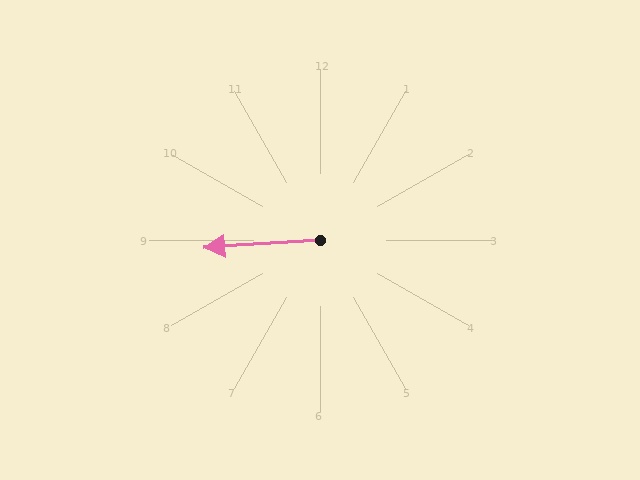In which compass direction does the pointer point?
West.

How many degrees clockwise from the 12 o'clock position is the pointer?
Approximately 267 degrees.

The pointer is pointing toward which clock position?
Roughly 9 o'clock.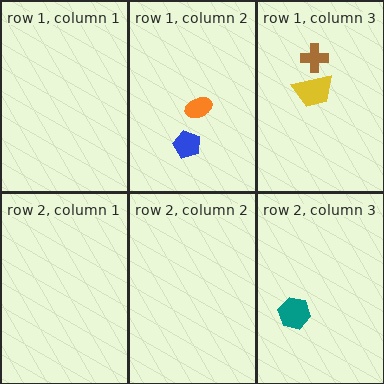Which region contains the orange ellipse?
The row 1, column 2 region.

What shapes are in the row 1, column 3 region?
The yellow trapezoid, the brown cross.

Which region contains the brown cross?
The row 1, column 3 region.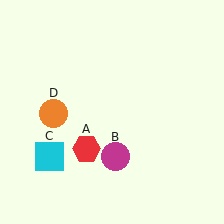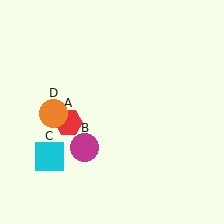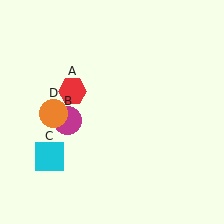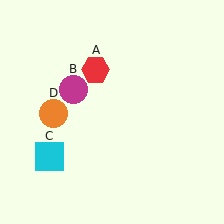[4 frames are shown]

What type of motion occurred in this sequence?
The red hexagon (object A), magenta circle (object B) rotated clockwise around the center of the scene.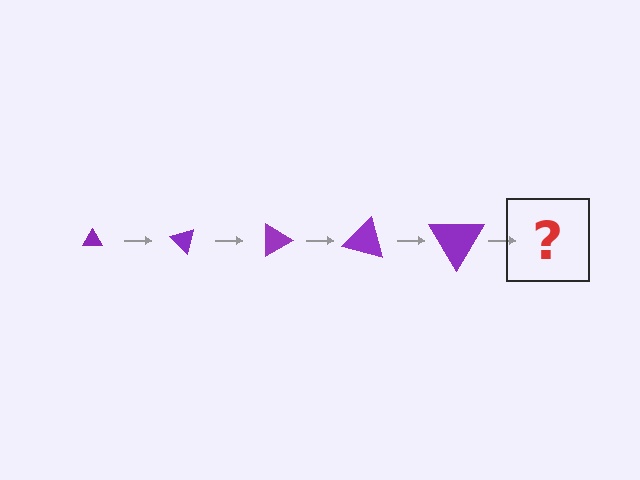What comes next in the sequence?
The next element should be a triangle, larger than the previous one and rotated 225 degrees from the start.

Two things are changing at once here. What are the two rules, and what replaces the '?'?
The two rules are that the triangle grows larger each step and it rotates 45 degrees each step. The '?' should be a triangle, larger than the previous one and rotated 225 degrees from the start.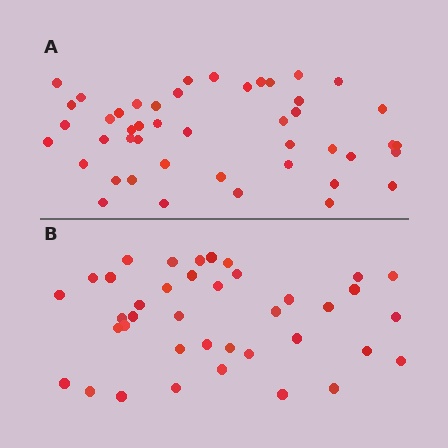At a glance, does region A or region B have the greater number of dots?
Region A (the top region) has more dots.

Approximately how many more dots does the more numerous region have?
Region A has roughly 8 or so more dots than region B.